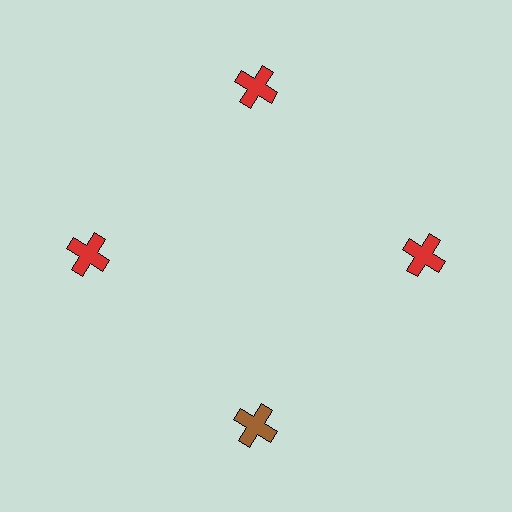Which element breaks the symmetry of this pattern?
The brown cross at roughly the 6 o'clock position breaks the symmetry. All other shapes are red crosses.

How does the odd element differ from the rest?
It has a different color: brown instead of red.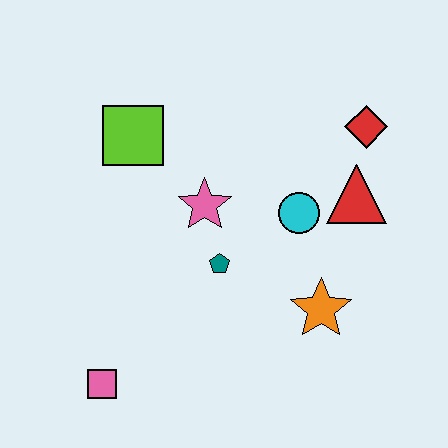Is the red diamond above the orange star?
Yes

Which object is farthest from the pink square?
The red diamond is farthest from the pink square.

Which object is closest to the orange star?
The cyan circle is closest to the orange star.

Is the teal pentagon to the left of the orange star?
Yes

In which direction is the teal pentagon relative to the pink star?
The teal pentagon is below the pink star.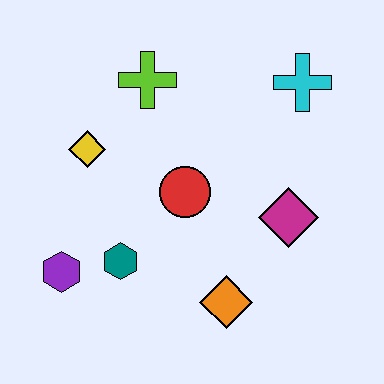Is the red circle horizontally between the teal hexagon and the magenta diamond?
Yes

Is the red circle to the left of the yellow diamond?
No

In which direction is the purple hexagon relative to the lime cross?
The purple hexagon is below the lime cross.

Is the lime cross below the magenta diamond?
No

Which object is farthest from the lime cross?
The orange diamond is farthest from the lime cross.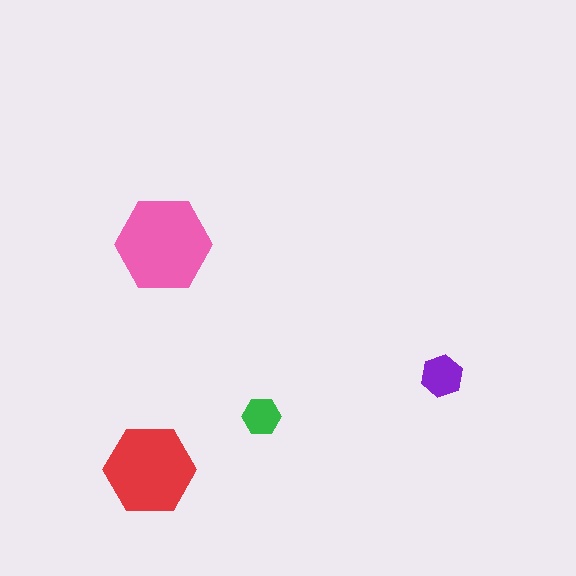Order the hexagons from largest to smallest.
the pink one, the red one, the purple one, the green one.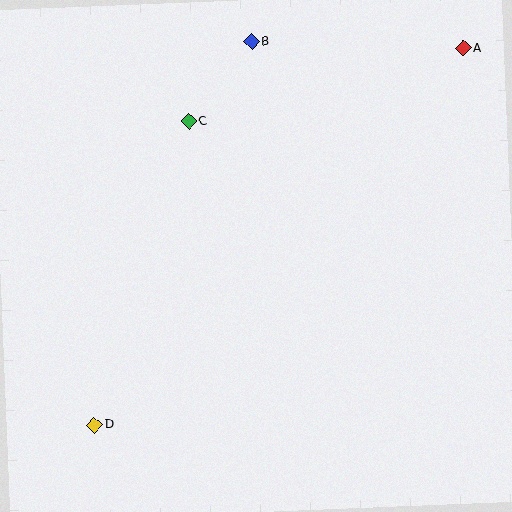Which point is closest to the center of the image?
Point C at (189, 122) is closest to the center.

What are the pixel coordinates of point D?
Point D is at (94, 425).